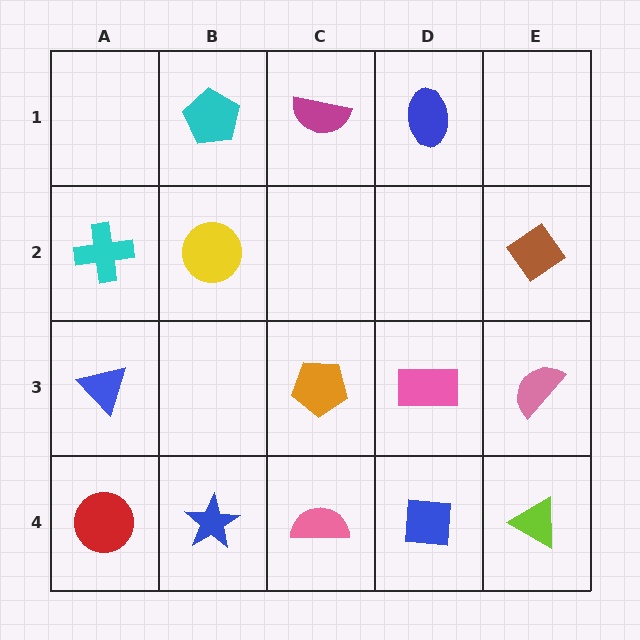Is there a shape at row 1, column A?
No, that cell is empty.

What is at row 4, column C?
A pink semicircle.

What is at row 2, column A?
A cyan cross.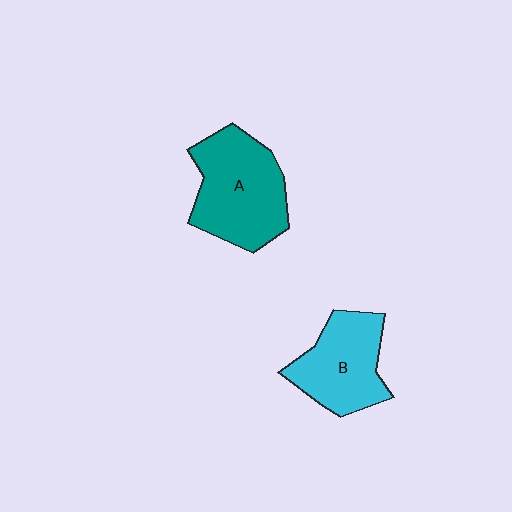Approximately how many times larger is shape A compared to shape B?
Approximately 1.2 times.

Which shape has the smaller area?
Shape B (cyan).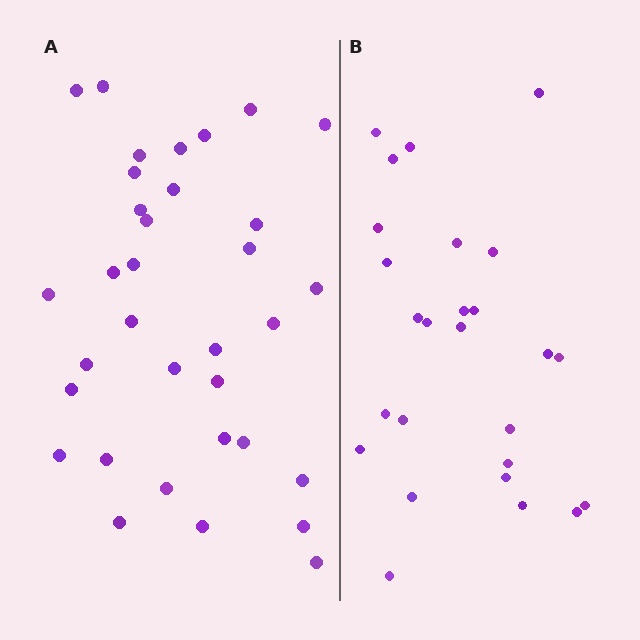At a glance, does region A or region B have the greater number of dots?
Region A (the left region) has more dots.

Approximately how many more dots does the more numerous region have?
Region A has roughly 8 or so more dots than region B.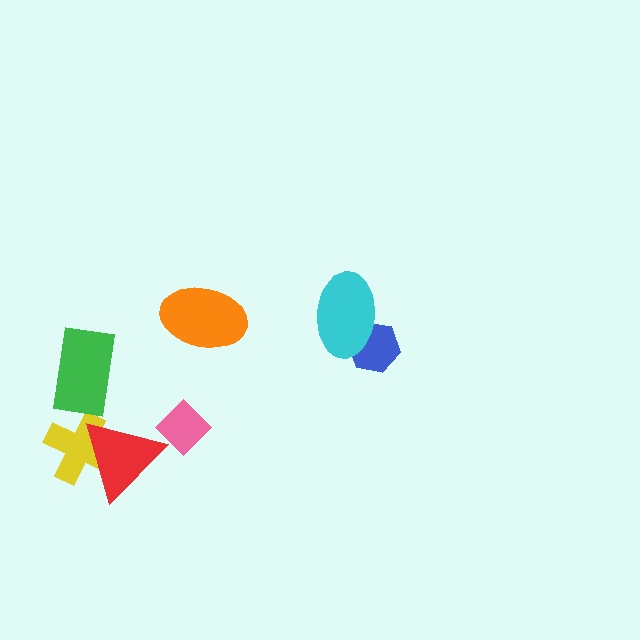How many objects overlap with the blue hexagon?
1 object overlaps with the blue hexagon.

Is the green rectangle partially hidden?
No, no other shape covers it.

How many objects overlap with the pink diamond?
1 object overlaps with the pink diamond.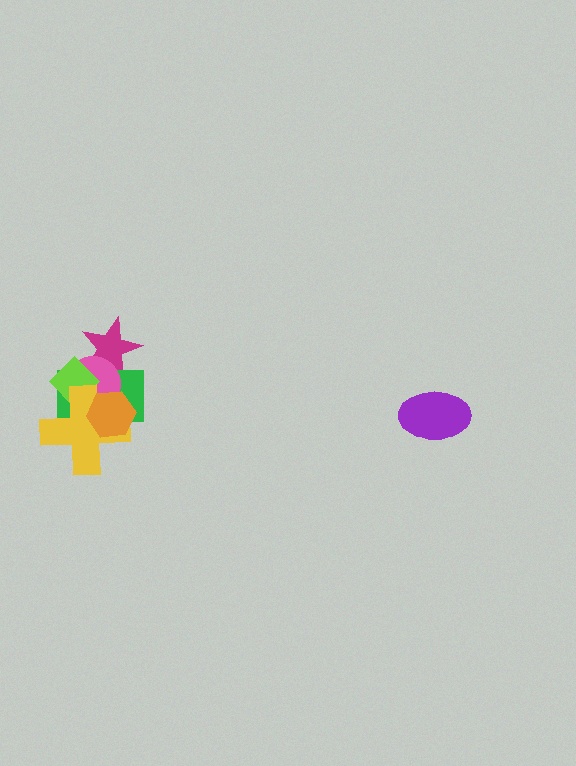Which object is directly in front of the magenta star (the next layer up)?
The green rectangle is directly in front of the magenta star.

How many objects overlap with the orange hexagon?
3 objects overlap with the orange hexagon.